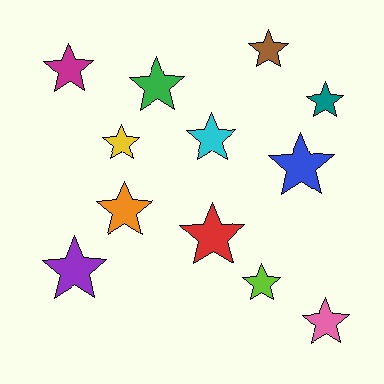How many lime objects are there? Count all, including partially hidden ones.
There is 1 lime object.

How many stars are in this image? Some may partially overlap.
There are 12 stars.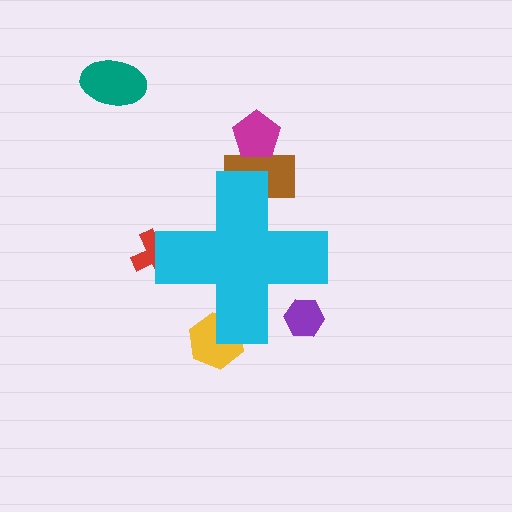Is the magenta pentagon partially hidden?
No, the magenta pentagon is fully visible.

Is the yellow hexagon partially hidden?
Yes, the yellow hexagon is partially hidden behind the cyan cross.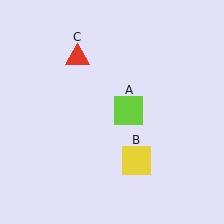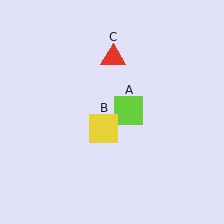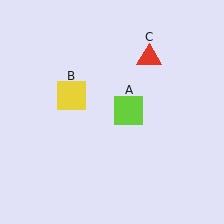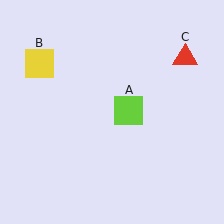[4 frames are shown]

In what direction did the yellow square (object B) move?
The yellow square (object B) moved up and to the left.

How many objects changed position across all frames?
2 objects changed position: yellow square (object B), red triangle (object C).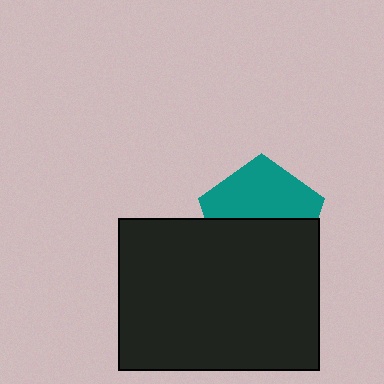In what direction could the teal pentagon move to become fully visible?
The teal pentagon could move up. That would shift it out from behind the black rectangle entirely.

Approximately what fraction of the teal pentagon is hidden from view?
Roughly 51% of the teal pentagon is hidden behind the black rectangle.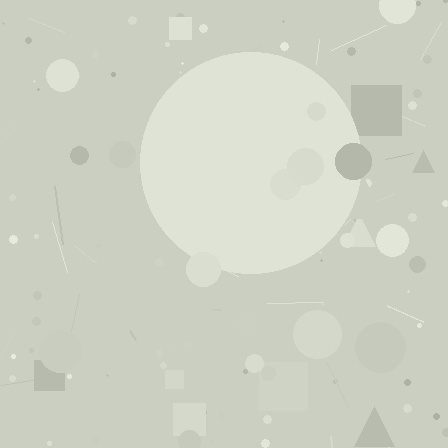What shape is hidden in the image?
A circle is hidden in the image.